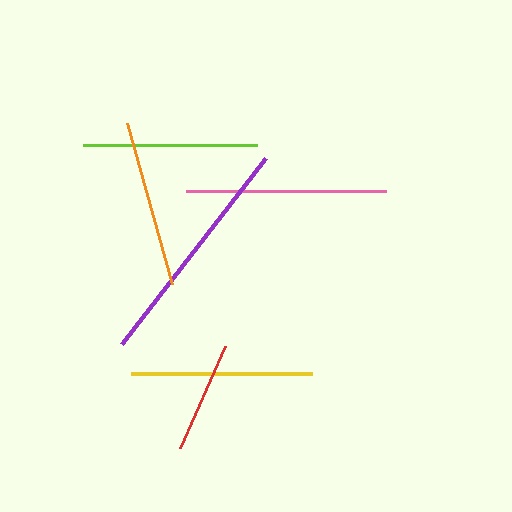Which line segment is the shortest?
The red line is the shortest at approximately 111 pixels.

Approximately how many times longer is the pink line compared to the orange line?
The pink line is approximately 1.2 times the length of the orange line.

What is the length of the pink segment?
The pink segment is approximately 200 pixels long.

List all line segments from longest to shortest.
From longest to shortest: purple, pink, yellow, lime, orange, red.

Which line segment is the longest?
The purple line is the longest at approximately 235 pixels.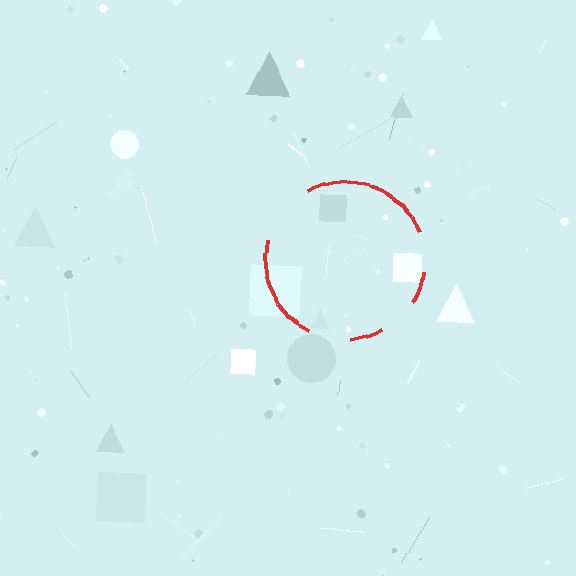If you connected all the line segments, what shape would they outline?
They would outline a circle.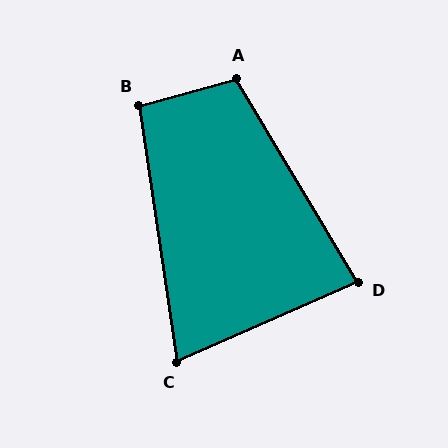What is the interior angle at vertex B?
Approximately 97 degrees (obtuse).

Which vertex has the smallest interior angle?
C, at approximately 75 degrees.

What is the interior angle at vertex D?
Approximately 83 degrees (acute).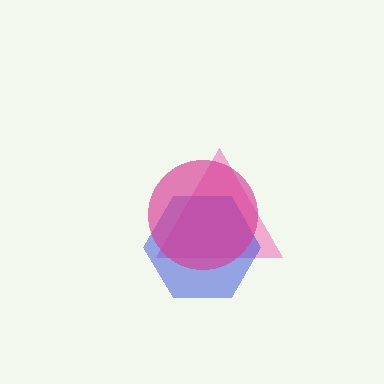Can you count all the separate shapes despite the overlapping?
Yes, there are 3 separate shapes.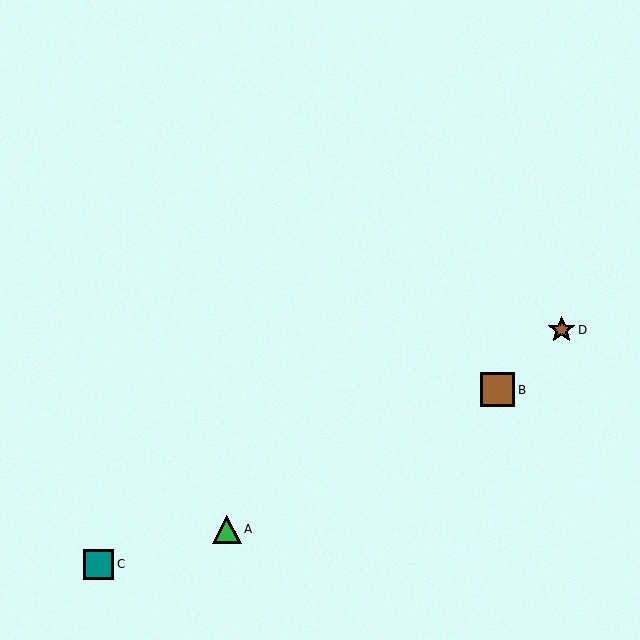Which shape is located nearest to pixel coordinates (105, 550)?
The teal square (labeled C) at (99, 564) is nearest to that location.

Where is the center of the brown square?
The center of the brown square is at (497, 390).